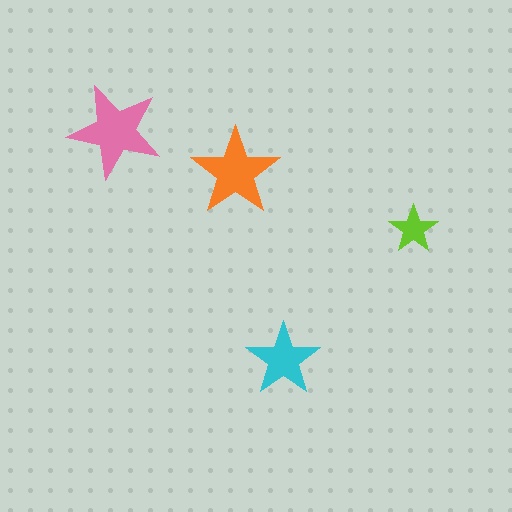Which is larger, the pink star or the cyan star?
The pink one.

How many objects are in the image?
There are 4 objects in the image.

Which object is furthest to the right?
The lime star is rightmost.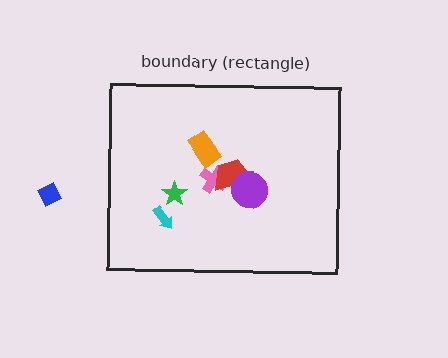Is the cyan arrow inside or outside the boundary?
Inside.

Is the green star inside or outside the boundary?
Inside.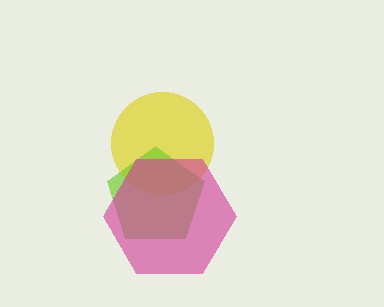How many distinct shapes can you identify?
There are 3 distinct shapes: a yellow circle, a lime pentagon, a magenta hexagon.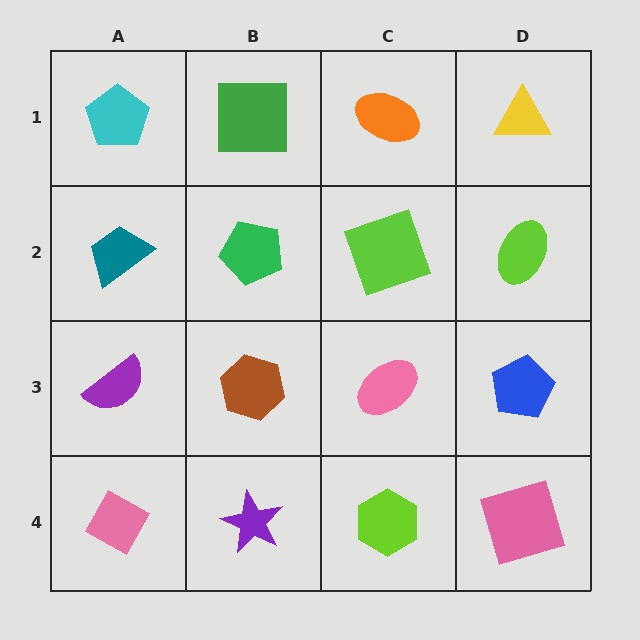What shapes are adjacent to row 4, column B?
A brown hexagon (row 3, column B), a pink diamond (row 4, column A), a lime hexagon (row 4, column C).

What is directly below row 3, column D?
A pink square.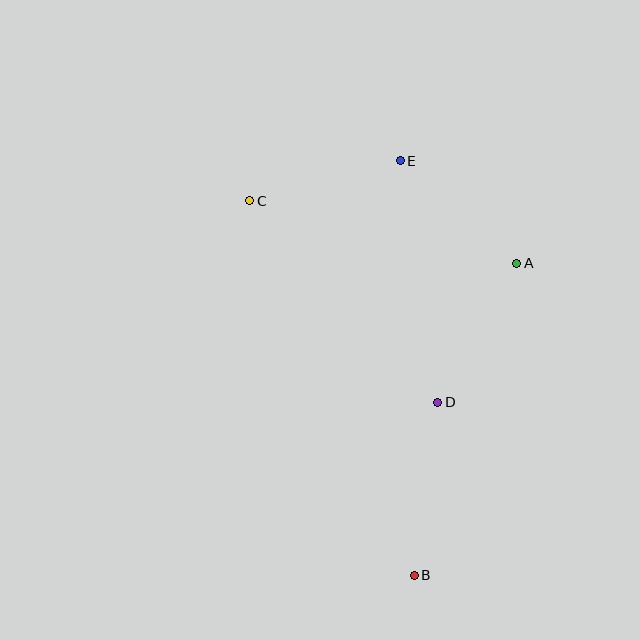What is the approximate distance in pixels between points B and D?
The distance between B and D is approximately 175 pixels.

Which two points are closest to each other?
Points A and E are closest to each other.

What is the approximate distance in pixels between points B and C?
The distance between B and C is approximately 409 pixels.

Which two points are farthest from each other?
Points B and E are farthest from each other.